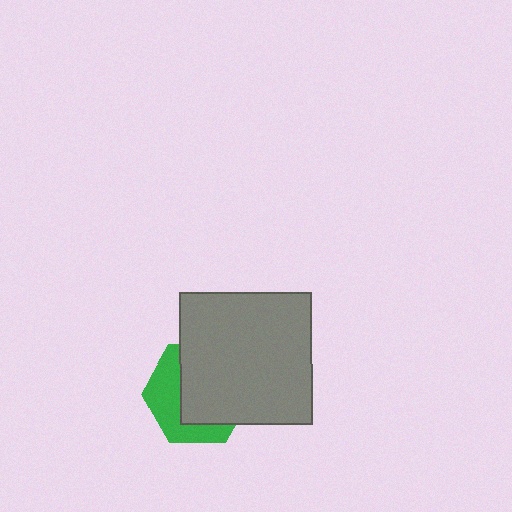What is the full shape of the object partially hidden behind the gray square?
The partially hidden object is a green hexagon.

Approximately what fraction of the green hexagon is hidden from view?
Roughly 59% of the green hexagon is hidden behind the gray square.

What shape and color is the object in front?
The object in front is a gray square.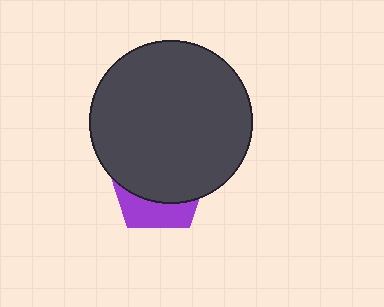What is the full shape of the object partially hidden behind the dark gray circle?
The partially hidden object is a purple pentagon.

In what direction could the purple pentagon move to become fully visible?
The purple pentagon could move down. That would shift it out from behind the dark gray circle entirely.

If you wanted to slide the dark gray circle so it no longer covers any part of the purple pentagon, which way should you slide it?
Slide it up — that is the most direct way to separate the two shapes.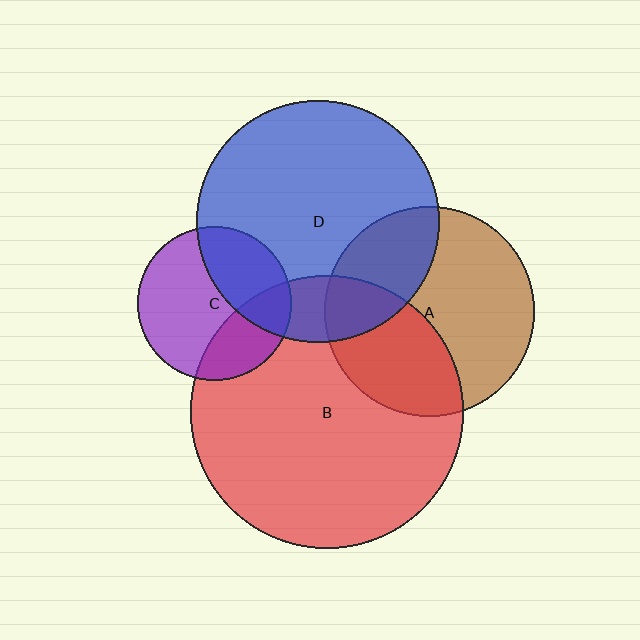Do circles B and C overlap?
Yes.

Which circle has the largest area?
Circle B (red).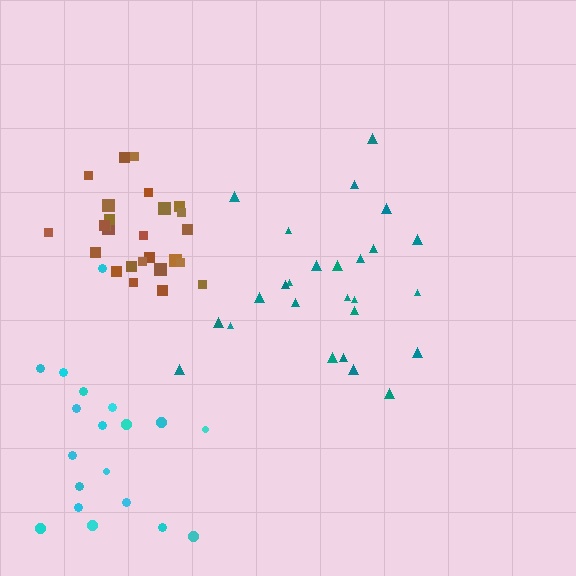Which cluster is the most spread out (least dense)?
Cyan.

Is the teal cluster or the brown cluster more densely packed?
Brown.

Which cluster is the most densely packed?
Brown.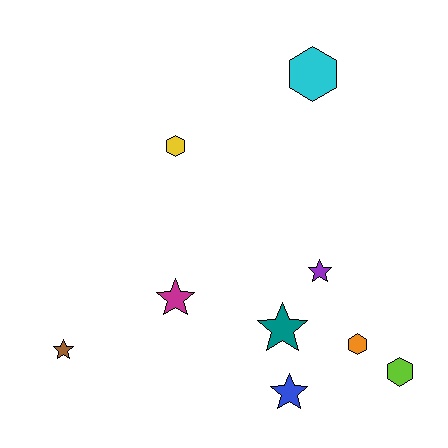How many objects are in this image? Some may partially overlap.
There are 9 objects.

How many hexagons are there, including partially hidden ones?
There are 4 hexagons.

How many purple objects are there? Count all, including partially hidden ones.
There is 1 purple object.